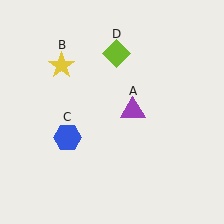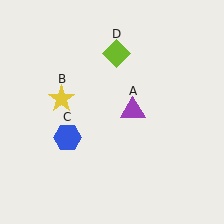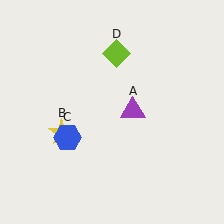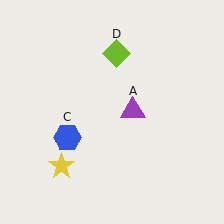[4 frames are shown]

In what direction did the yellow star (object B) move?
The yellow star (object B) moved down.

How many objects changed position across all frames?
1 object changed position: yellow star (object B).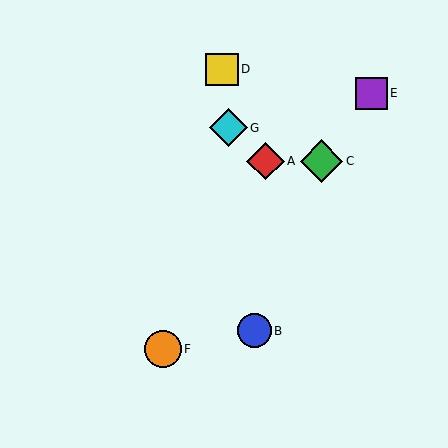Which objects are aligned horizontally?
Objects A, C are aligned horizontally.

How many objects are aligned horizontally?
2 objects (A, C) are aligned horizontally.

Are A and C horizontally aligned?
Yes, both are at y≈161.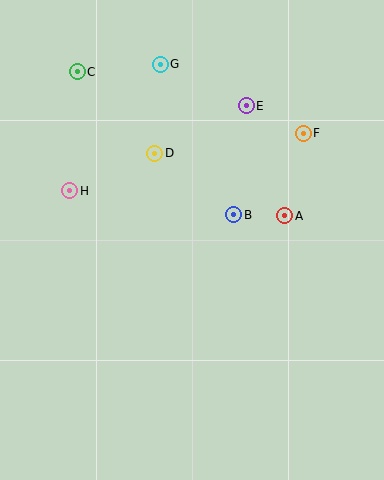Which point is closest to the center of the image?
Point B at (234, 215) is closest to the center.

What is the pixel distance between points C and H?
The distance between C and H is 119 pixels.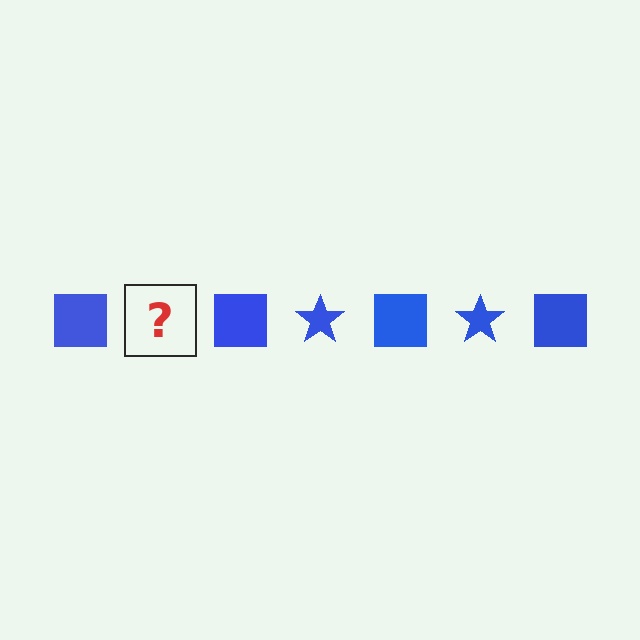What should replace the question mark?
The question mark should be replaced with a blue star.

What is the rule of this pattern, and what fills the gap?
The rule is that the pattern cycles through square, star shapes in blue. The gap should be filled with a blue star.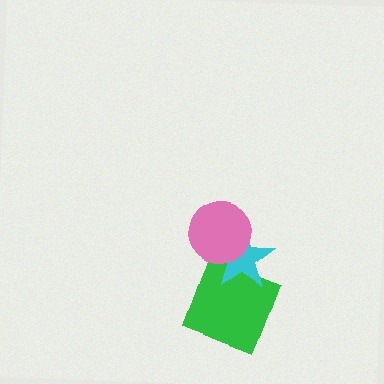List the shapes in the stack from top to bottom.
From top to bottom: the pink circle, the cyan star, the green square.